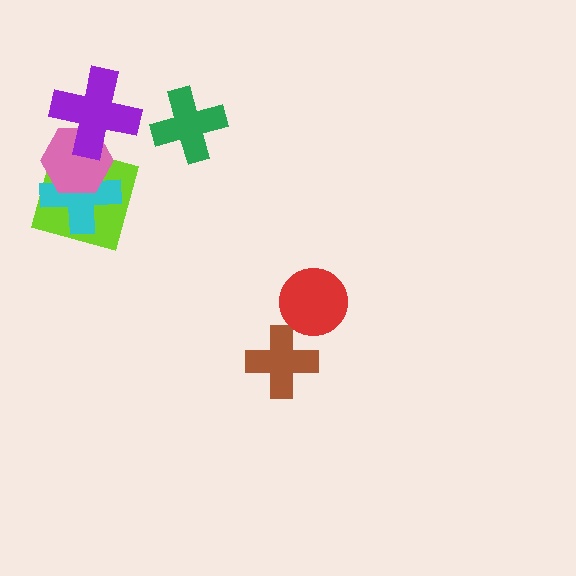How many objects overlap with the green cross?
0 objects overlap with the green cross.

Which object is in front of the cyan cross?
The pink hexagon is in front of the cyan cross.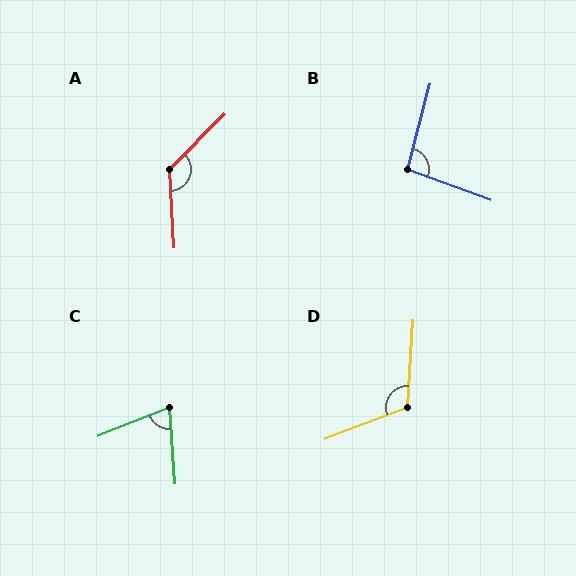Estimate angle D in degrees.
Approximately 115 degrees.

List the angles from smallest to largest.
C (72°), B (95°), D (115°), A (131°).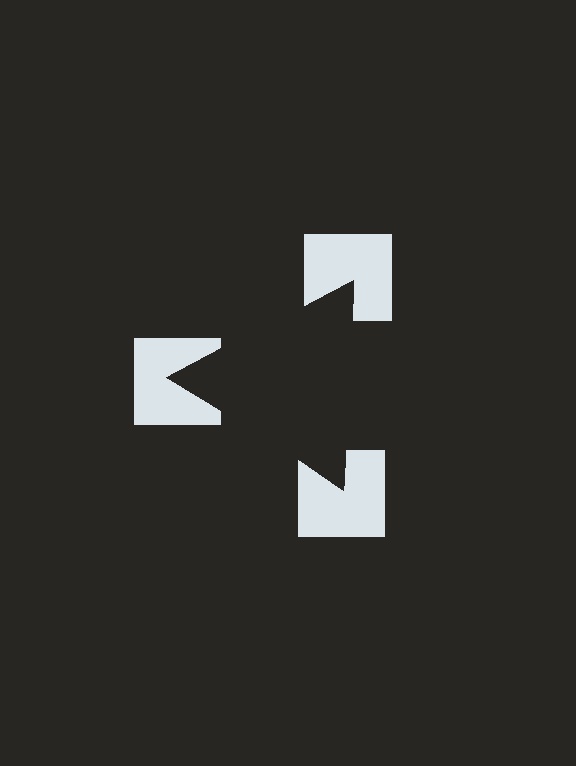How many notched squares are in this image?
There are 3 — one at each vertex of the illusory triangle.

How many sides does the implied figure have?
3 sides.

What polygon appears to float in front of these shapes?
An illusory triangle — its edges are inferred from the aligned wedge cuts in the notched squares, not physically drawn.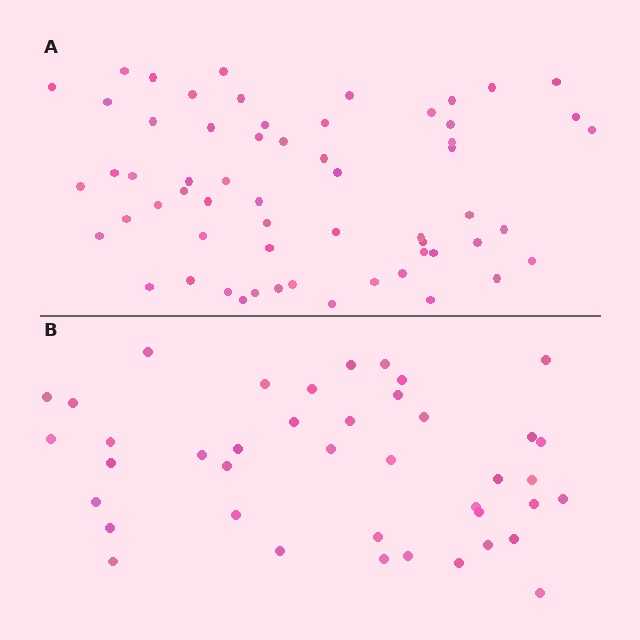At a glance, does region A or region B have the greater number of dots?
Region A (the top region) has more dots.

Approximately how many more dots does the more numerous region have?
Region A has approximately 20 more dots than region B.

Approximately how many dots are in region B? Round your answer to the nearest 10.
About 40 dots. (The exact count is 41, which rounds to 40.)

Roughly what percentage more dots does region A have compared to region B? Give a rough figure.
About 45% more.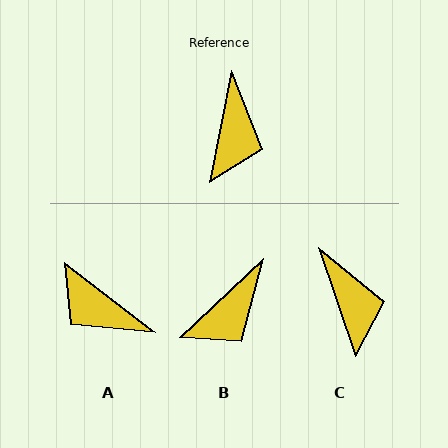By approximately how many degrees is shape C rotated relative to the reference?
Approximately 30 degrees counter-clockwise.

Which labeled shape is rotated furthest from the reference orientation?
A, about 116 degrees away.